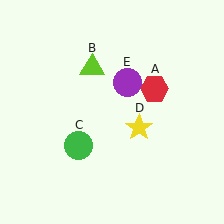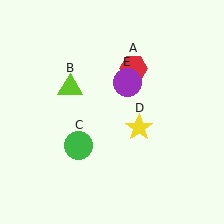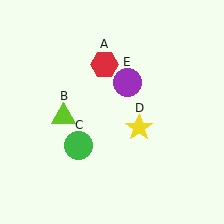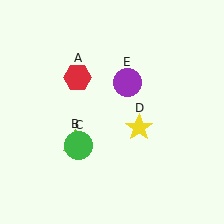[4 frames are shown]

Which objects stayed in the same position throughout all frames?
Green circle (object C) and yellow star (object D) and purple circle (object E) remained stationary.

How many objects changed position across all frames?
2 objects changed position: red hexagon (object A), lime triangle (object B).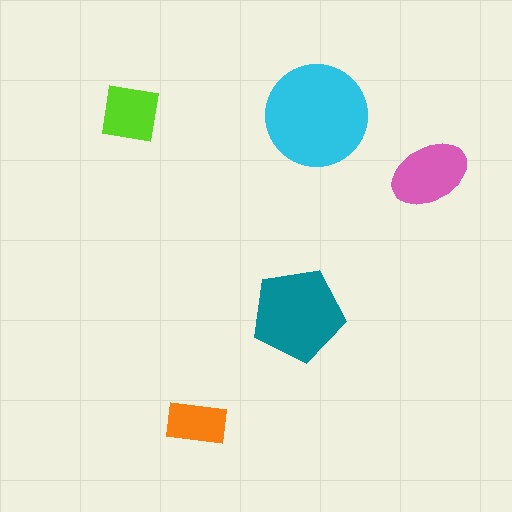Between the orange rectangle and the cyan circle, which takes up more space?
The cyan circle.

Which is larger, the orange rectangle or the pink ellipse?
The pink ellipse.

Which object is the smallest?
The orange rectangle.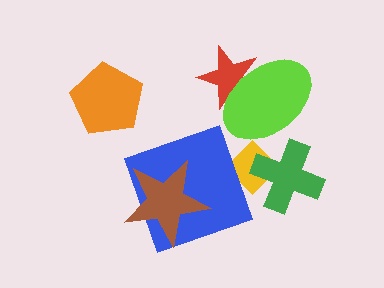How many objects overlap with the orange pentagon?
0 objects overlap with the orange pentagon.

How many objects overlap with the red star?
1 object overlaps with the red star.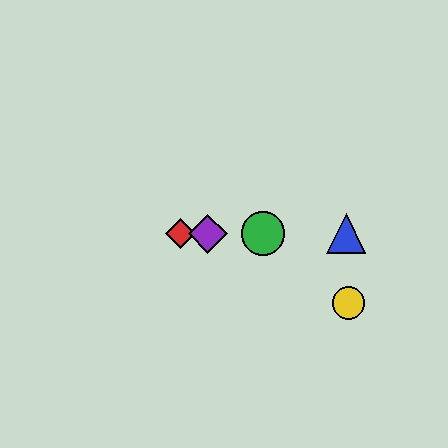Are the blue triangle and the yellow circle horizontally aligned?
No, the blue triangle is at y≈234 and the yellow circle is at y≈303.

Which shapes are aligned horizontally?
The red diamond, the blue triangle, the green circle, the purple diamond are aligned horizontally.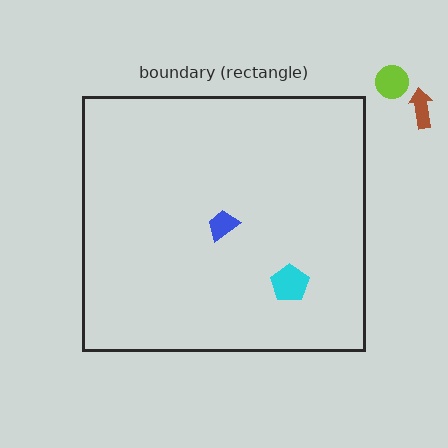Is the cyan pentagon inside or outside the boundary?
Inside.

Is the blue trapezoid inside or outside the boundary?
Inside.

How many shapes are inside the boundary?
2 inside, 2 outside.